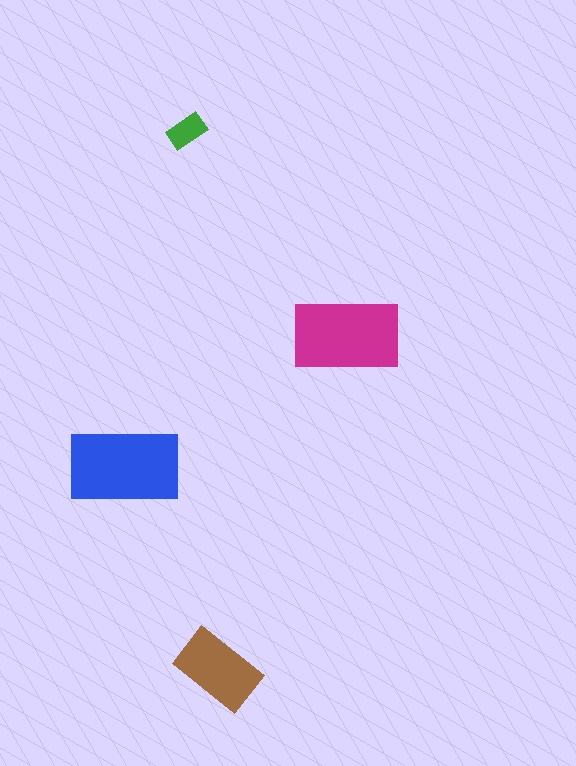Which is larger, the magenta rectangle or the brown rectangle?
The magenta one.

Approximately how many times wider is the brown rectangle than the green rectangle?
About 2 times wider.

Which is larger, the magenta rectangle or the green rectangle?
The magenta one.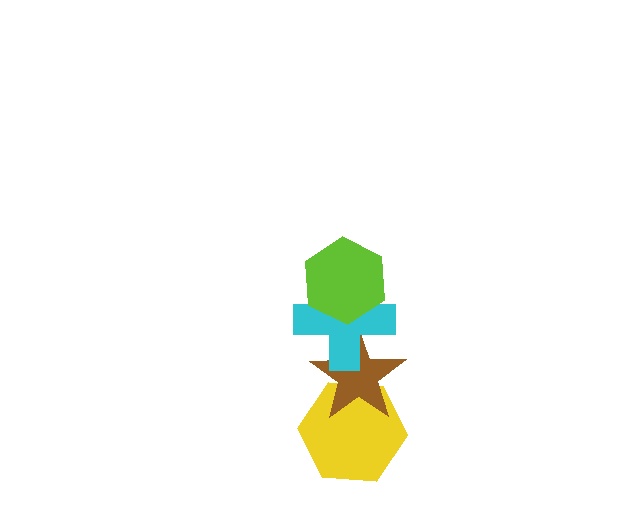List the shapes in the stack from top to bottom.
From top to bottom: the lime hexagon, the cyan cross, the brown star, the yellow hexagon.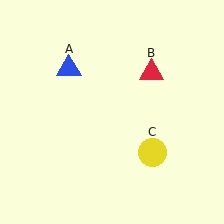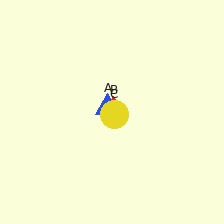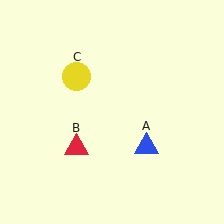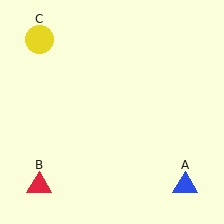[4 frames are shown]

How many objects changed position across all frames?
3 objects changed position: blue triangle (object A), red triangle (object B), yellow circle (object C).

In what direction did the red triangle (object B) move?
The red triangle (object B) moved down and to the left.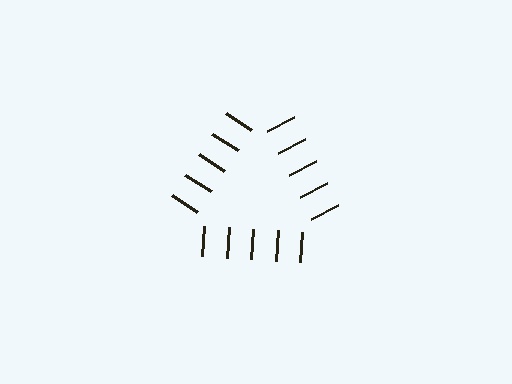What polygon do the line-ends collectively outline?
An illusory triangle — the line segments terminate on its edges but no continuous stroke is drawn.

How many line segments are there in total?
15 — 5 along each of the 3 edges.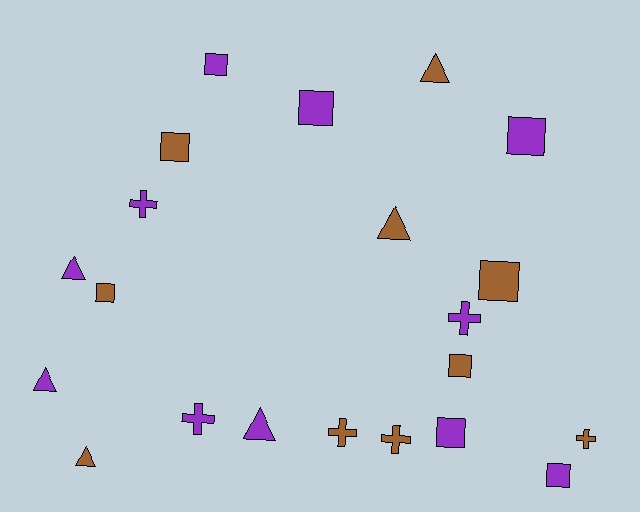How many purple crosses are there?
There are 3 purple crosses.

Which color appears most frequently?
Purple, with 11 objects.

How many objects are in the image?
There are 21 objects.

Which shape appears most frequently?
Square, with 9 objects.